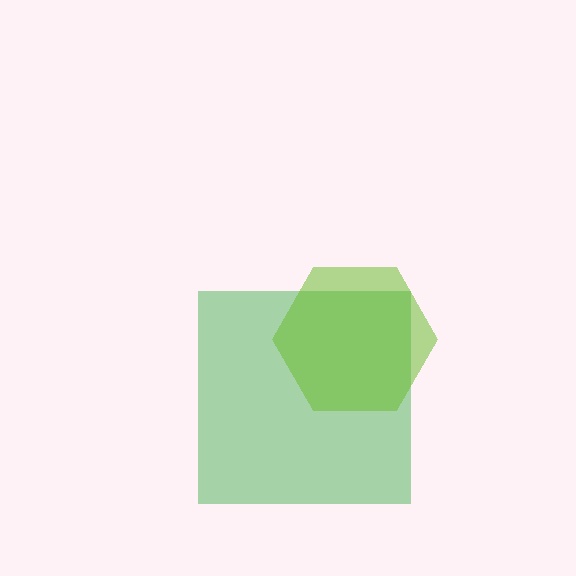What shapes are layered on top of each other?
The layered shapes are: a green square, a lime hexagon.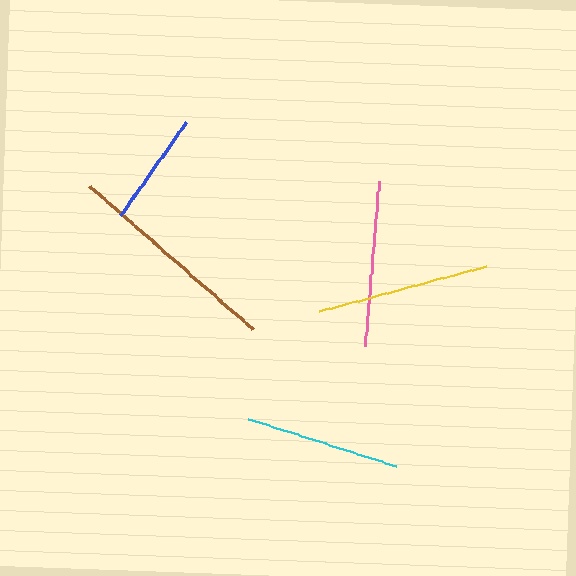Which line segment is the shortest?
The blue line is the shortest at approximately 114 pixels.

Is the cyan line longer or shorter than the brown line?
The brown line is longer than the cyan line.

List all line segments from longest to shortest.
From longest to shortest: brown, yellow, pink, cyan, blue.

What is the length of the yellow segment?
The yellow segment is approximately 172 pixels long.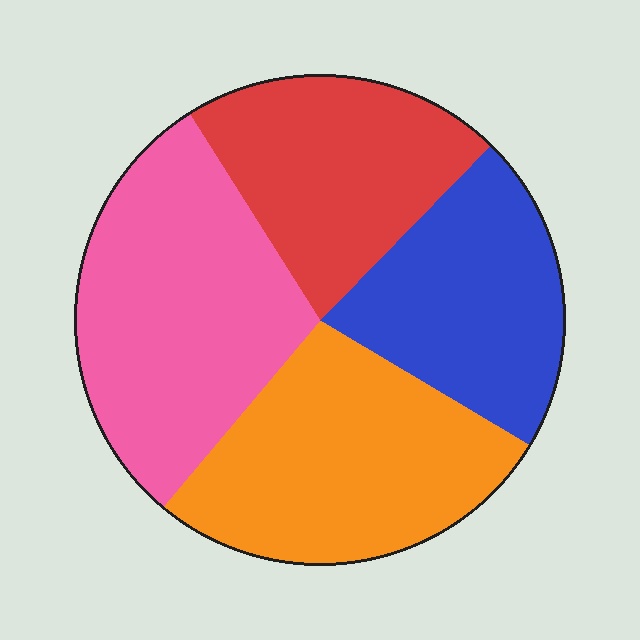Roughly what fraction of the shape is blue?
Blue covers around 20% of the shape.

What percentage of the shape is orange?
Orange covers about 25% of the shape.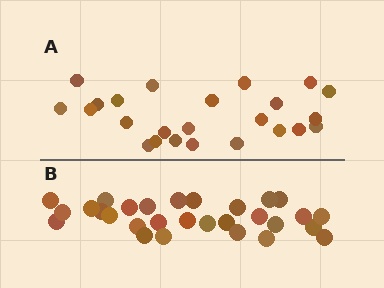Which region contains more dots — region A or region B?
Region B (the bottom region) has more dots.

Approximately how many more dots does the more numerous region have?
Region B has about 5 more dots than region A.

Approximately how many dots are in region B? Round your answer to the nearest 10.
About 30 dots. (The exact count is 29, which rounds to 30.)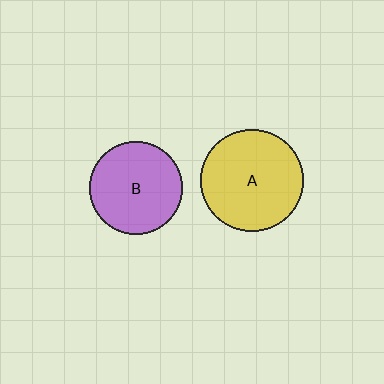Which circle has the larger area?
Circle A (yellow).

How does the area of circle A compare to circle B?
Approximately 1.2 times.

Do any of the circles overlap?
No, none of the circles overlap.